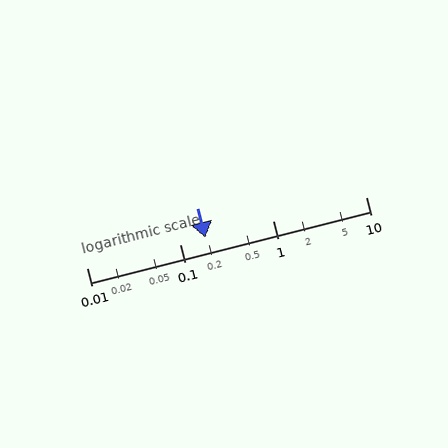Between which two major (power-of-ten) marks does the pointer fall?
The pointer is between 0.1 and 1.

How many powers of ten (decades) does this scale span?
The scale spans 3 decades, from 0.01 to 10.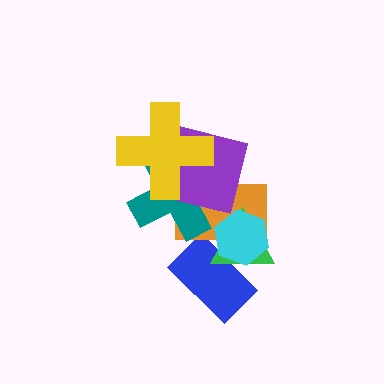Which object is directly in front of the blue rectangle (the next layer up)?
The orange rectangle is directly in front of the blue rectangle.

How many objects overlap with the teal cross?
3 objects overlap with the teal cross.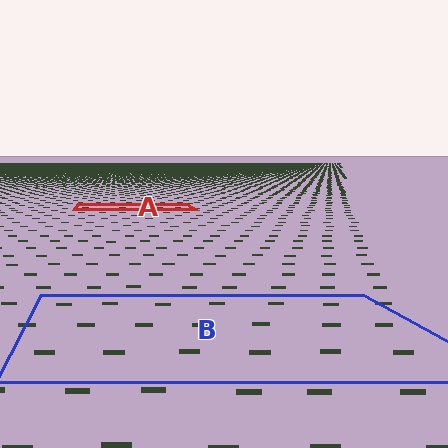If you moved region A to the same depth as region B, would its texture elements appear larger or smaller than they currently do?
They would appear larger. At a closer depth, the same texture elements are projected at a bigger on-screen size.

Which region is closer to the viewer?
Region B is closer. The texture elements there are larger and more spread out.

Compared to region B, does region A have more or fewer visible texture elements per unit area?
Region A has more texture elements per unit area — they are packed more densely because it is farther away.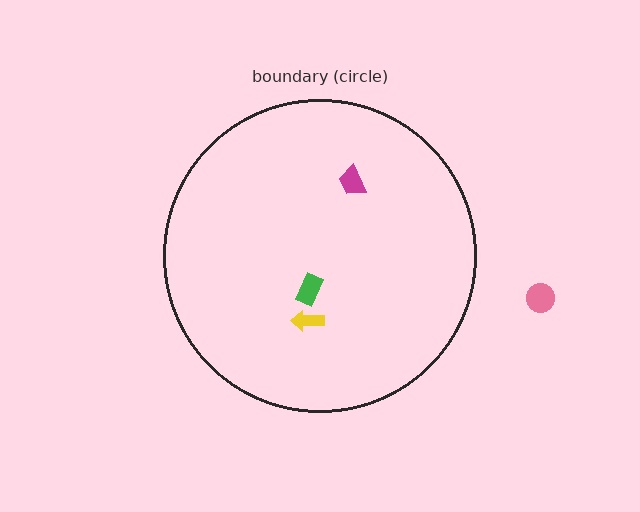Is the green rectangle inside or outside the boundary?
Inside.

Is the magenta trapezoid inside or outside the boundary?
Inside.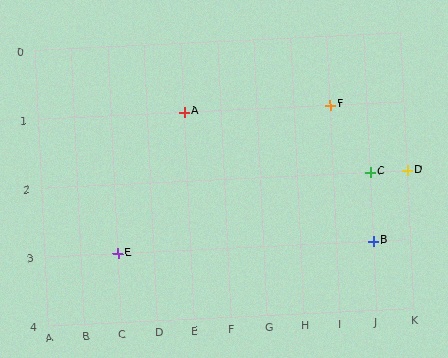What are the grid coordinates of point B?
Point B is at grid coordinates (J, 3).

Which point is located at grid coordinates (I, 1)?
Point F is at (I, 1).